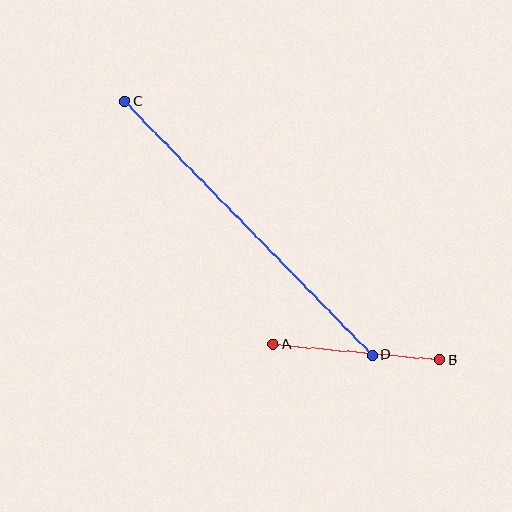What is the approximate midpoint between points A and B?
The midpoint is at approximately (356, 352) pixels.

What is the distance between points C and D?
The distance is approximately 354 pixels.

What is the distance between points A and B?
The distance is approximately 167 pixels.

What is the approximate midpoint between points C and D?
The midpoint is at approximately (248, 228) pixels.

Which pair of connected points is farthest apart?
Points C and D are farthest apart.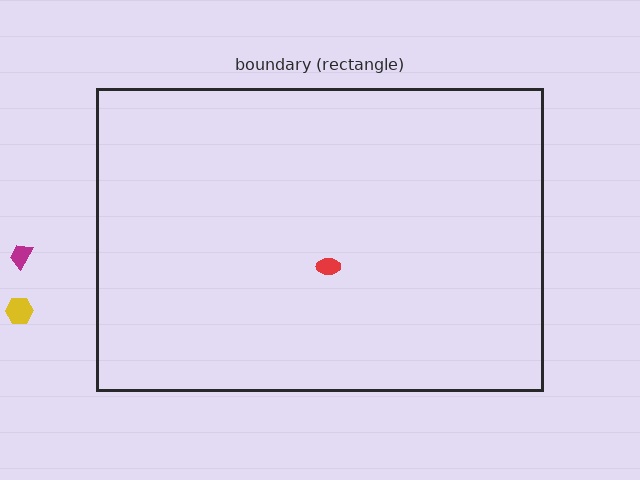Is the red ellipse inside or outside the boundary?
Inside.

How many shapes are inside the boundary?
1 inside, 2 outside.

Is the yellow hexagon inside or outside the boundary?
Outside.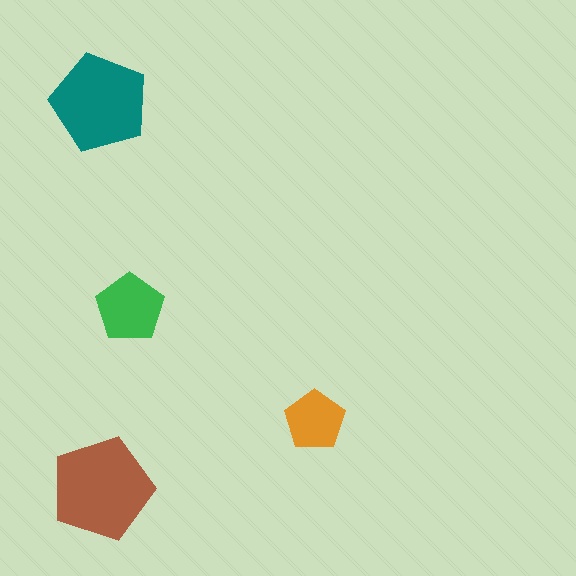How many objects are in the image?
There are 4 objects in the image.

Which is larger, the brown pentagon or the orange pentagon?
The brown one.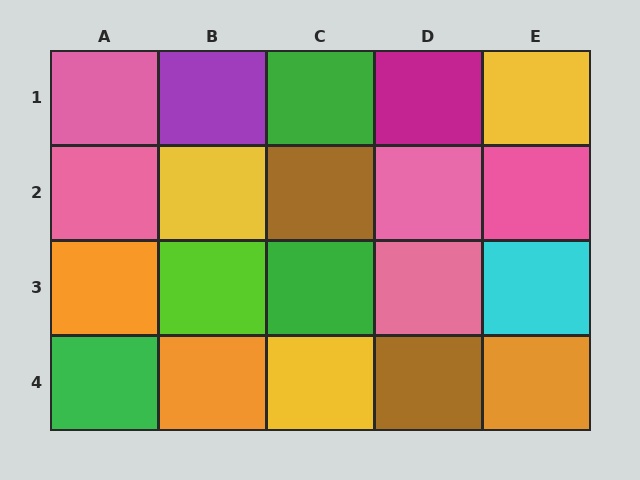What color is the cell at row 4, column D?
Brown.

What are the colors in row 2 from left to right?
Pink, yellow, brown, pink, pink.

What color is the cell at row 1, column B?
Purple.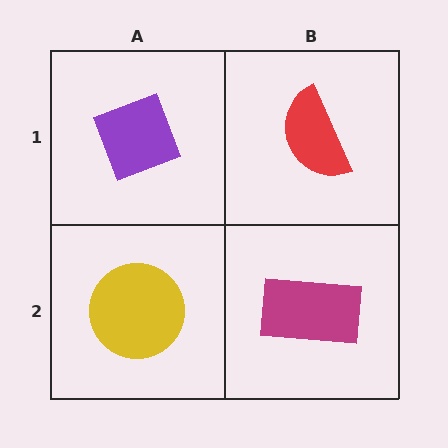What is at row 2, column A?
A yellow circle.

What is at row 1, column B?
A red semicircle.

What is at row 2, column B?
A magenta rectangle.